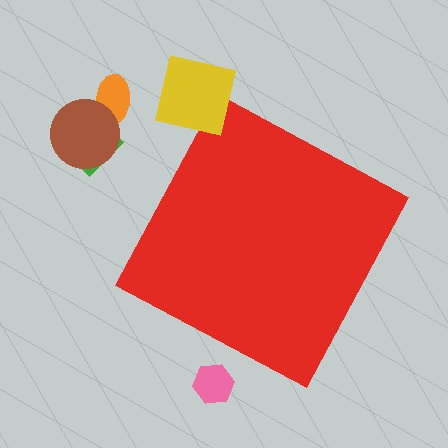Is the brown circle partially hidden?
No, the brown circle is fully visible.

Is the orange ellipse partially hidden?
No, the orange ellipse is fully visible.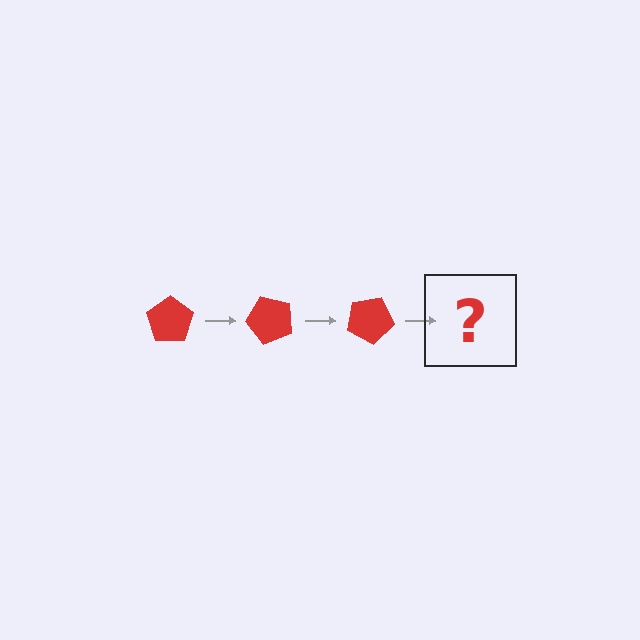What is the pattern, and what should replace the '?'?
The pattern is that the pentagon rotates 50 degrees each step. The '?' should be a red pentagon rotated 150 degrees.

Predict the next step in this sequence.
The next step is a red pentagon rotated 150 degrees.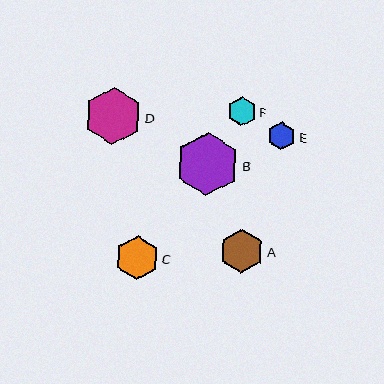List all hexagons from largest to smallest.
From largest to smallest: B, D, A, C, F, E.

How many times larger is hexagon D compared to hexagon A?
Hexagon D is approximately 1.3 times the size of hexagon A.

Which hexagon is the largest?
Hexagon B is the largest with a size of approximately 63 pixels.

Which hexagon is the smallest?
Hexagon E is the smallest with a size of approximately 28 pixels.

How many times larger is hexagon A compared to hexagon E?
Hexagon A is approximately 1.6 times the size of hexagon E.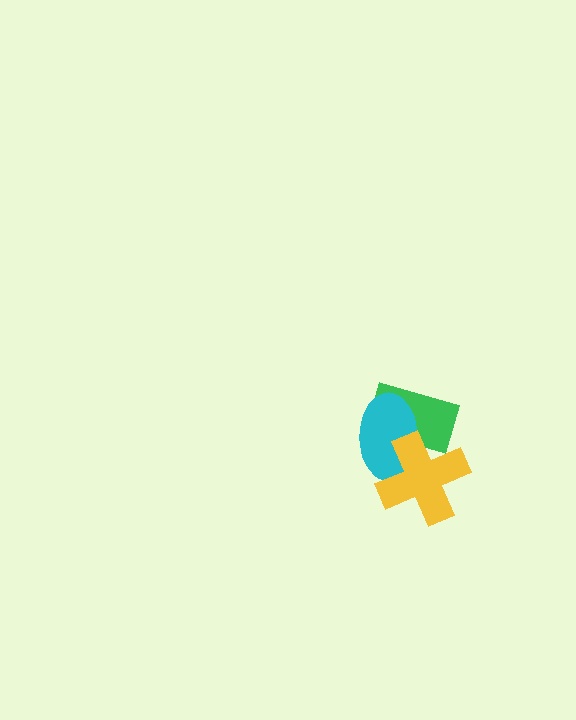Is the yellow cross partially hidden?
No, no other shape covers it.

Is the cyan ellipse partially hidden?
Yes, it is partially covered by another shape.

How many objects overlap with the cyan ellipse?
2 objects overlap with the cyan ellipse.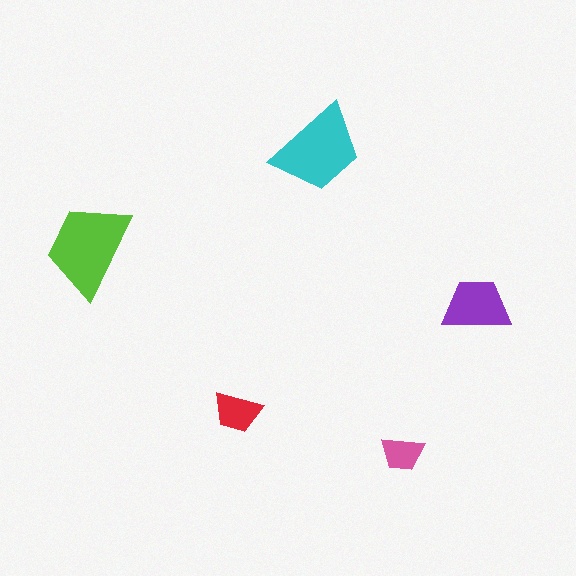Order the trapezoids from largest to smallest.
the lime one, the cyan one, the purple one, the red one, the pink one.